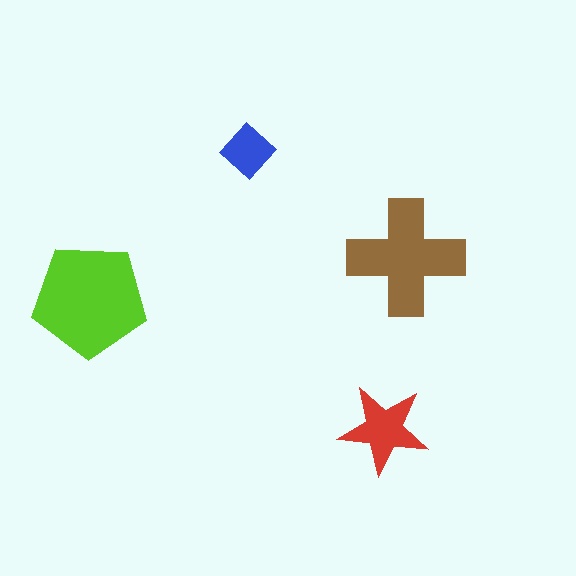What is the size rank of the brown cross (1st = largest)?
2nd.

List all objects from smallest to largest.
The blue diamond, the red star, the brown cross, the lime pentagon.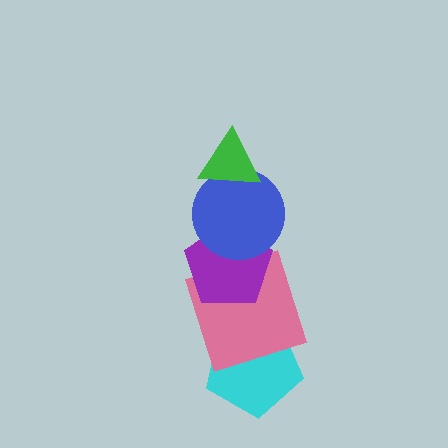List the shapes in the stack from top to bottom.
From top to bottom: the green triangle, the blue circle, the purple pentagon, the pink square, the cyan pentagon.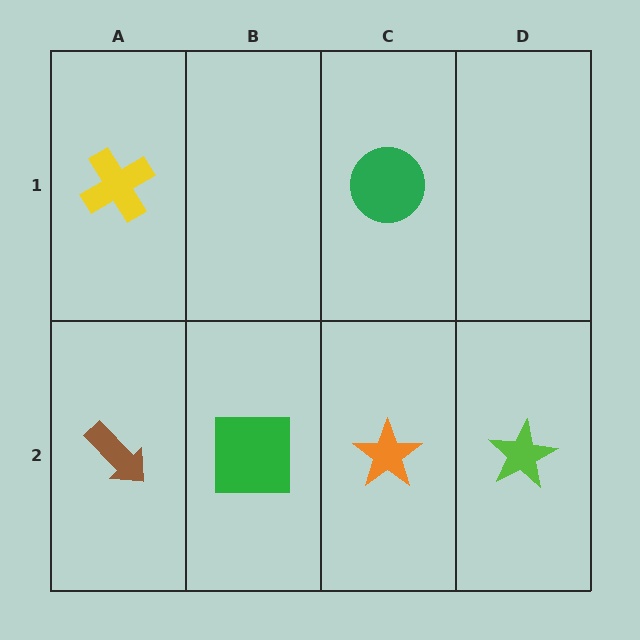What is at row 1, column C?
A green circle.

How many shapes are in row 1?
2 shapes.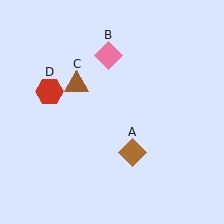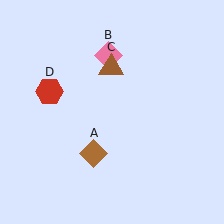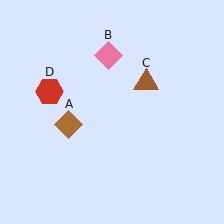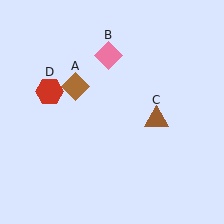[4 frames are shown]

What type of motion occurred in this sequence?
The brown diamond (object A), brown triangle (object C) rotated clockwise around the center of the scene.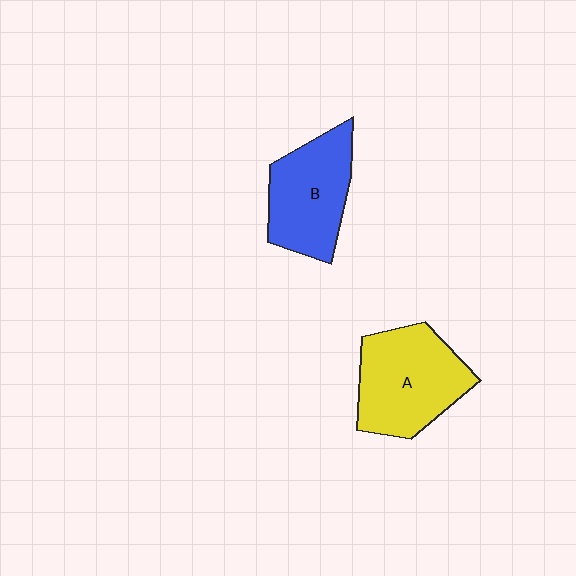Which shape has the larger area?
Shape A (yellow).